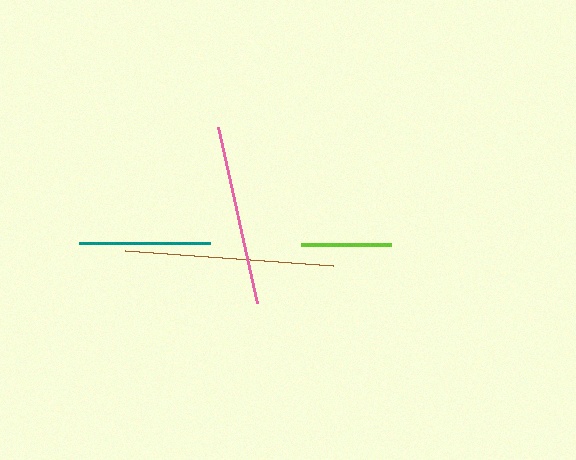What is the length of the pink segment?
The pink segment is approximately 180 pixels long.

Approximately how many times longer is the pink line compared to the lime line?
The pink line is approximately 2.0 times the length of the lime line.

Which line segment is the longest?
The brown line is the longest at approximately 209 pixels.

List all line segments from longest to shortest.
From longest to shortest: brown, pink, teal, lime.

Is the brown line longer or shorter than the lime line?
The brown line is longer than the lime line.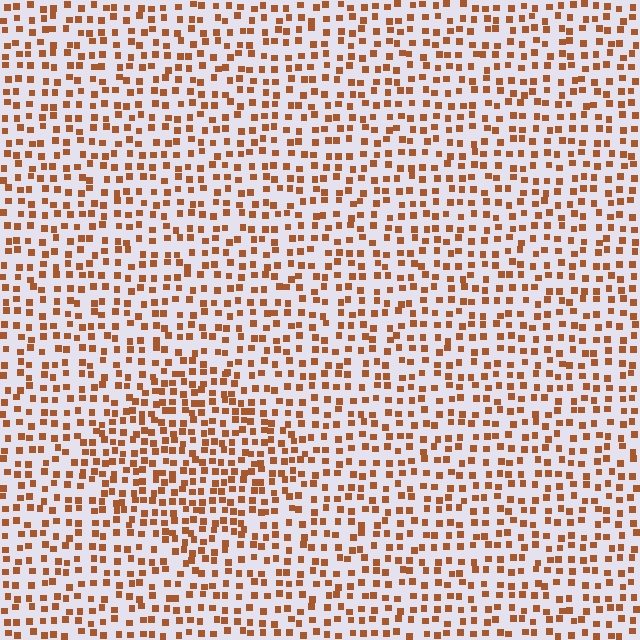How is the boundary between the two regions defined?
The boundary is defined by a change in element density (approximately 1.5x ratio). All elements are the same color, size, and shape.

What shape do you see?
I see a diamond.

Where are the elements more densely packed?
The elements are more densely packed inside the diamond boundary.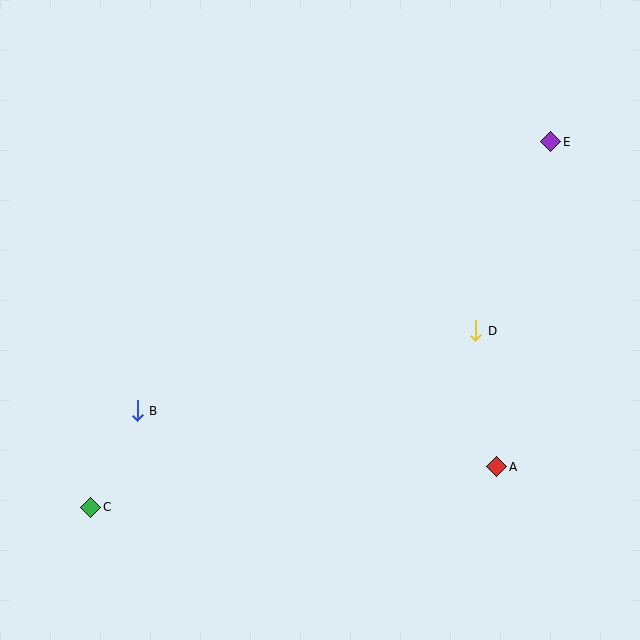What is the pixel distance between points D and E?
The distance between D and E is 203 pixels.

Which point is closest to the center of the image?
Point D at (476, 331) is closest to the center.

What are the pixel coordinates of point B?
Point B is at (137, 411).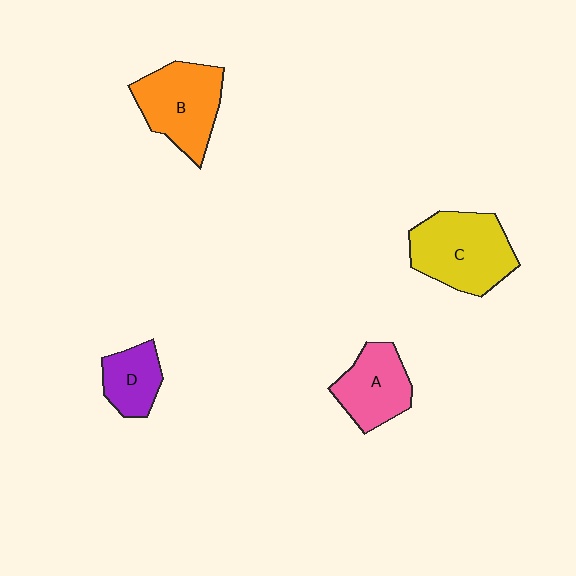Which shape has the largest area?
Shape C (yellow).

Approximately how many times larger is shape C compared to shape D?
Approximately 1.9 times.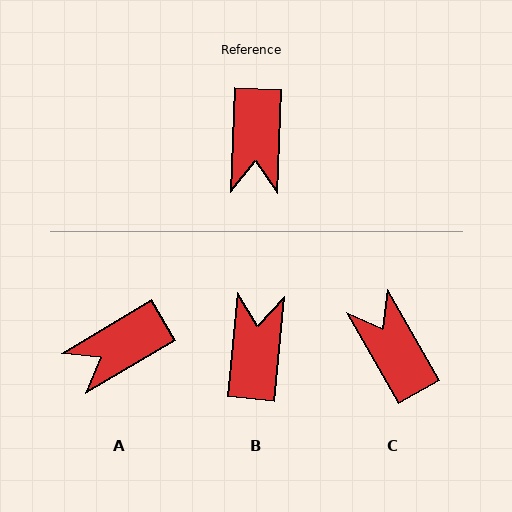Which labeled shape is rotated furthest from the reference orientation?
B, about 177 degrees away.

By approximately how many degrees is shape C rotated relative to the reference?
Approximately 148 degrees clockwise.